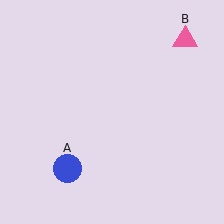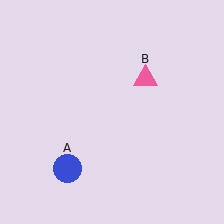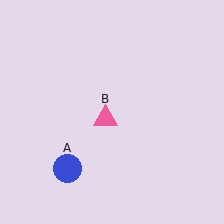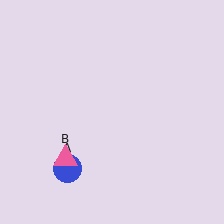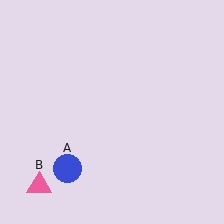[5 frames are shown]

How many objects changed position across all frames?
1 object changed position: pink triangle (object B).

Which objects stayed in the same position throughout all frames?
Blue circle (object A) remained stationary.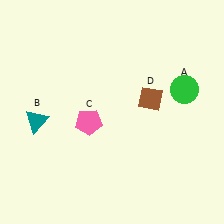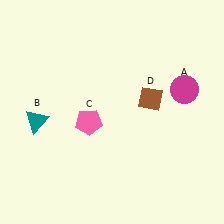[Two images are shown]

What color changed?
The circle (A) changed from green in Image 1 to magenta in Image 2.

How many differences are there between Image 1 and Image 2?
There is 1 difference between the two images.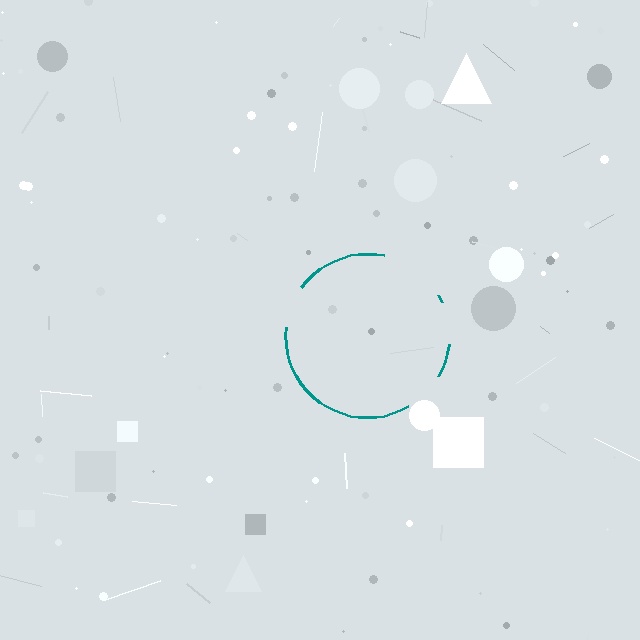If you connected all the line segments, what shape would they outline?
They would outline a circle.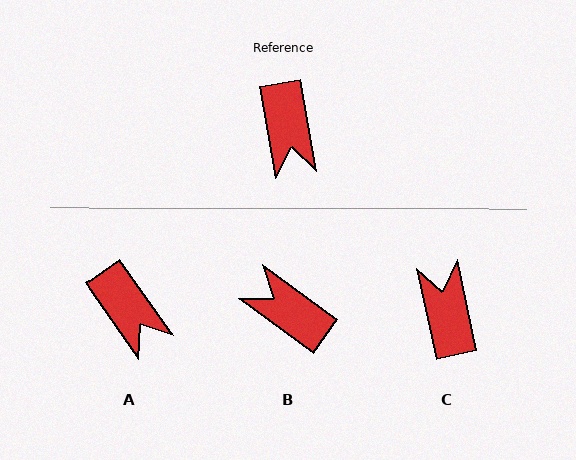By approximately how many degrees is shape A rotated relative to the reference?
Approximately 25 degrees counter-clockwise.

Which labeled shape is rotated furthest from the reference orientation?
C, about 177 degrees away.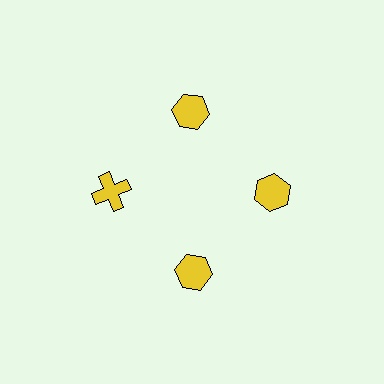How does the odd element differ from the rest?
It has a different shape: cross instead of hexagon.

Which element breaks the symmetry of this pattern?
The yellow cross at roughly the 9 o'clock position breaks the symmetry. All other shapes are yellow hexagons.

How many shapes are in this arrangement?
There are 4 shapes arranged in a ring pattern.